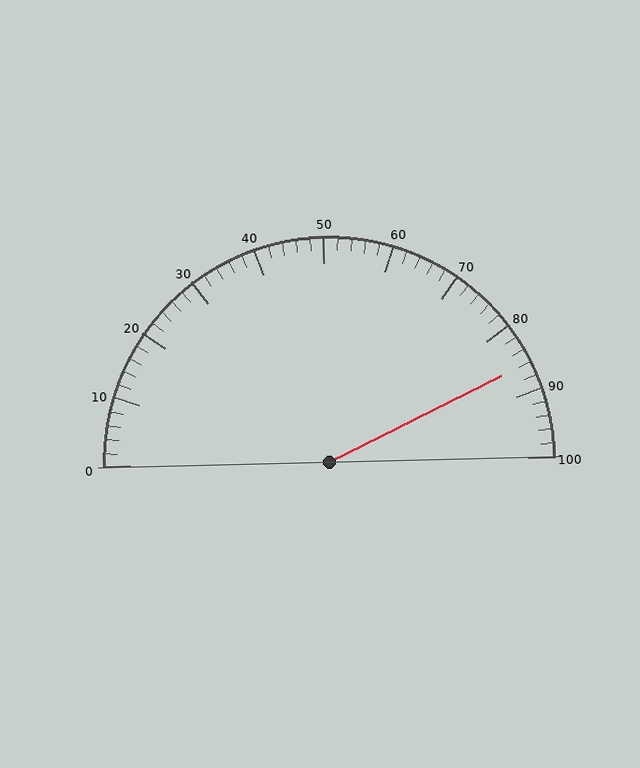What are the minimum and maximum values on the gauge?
The gauge ranges from 0 to 100.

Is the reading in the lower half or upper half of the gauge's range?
The reading is in the upper half of the range (0 to 100).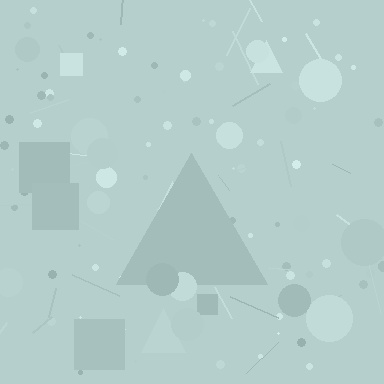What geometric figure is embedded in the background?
A triangle is embedded in the background.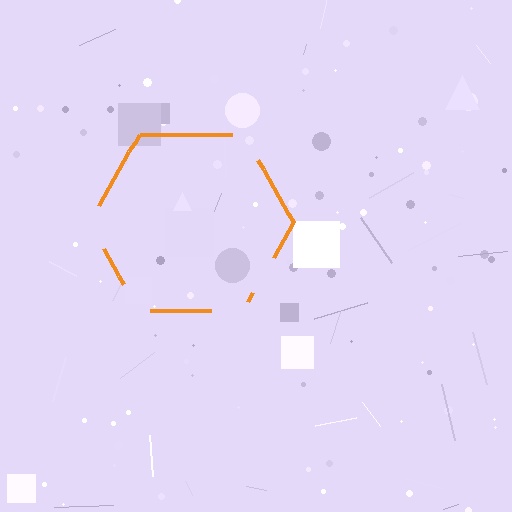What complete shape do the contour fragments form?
The contour fragments form a hexagon.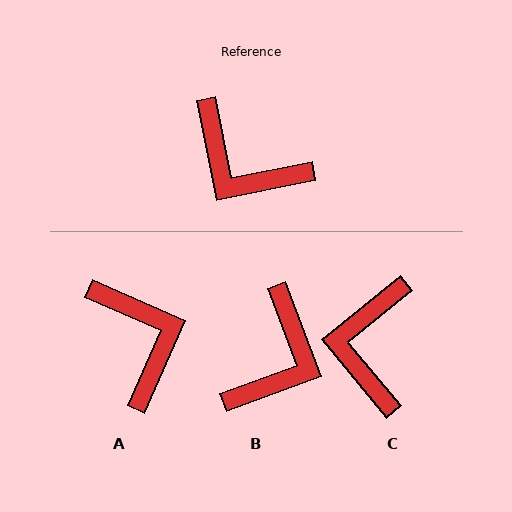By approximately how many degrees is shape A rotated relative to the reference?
Approximately 145 degrees counter-clockwise.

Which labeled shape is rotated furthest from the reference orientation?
A, about 145 degrees away.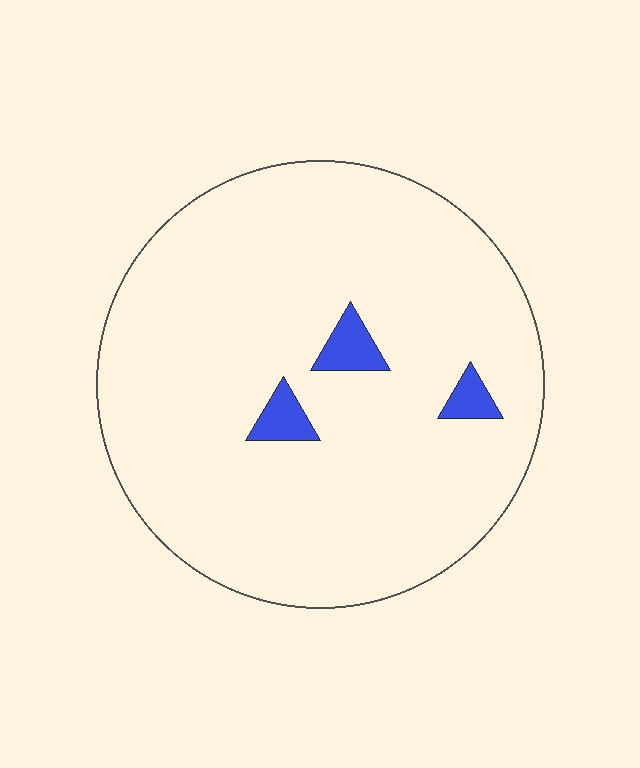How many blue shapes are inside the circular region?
3.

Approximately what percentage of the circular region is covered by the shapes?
Approximately 5%.